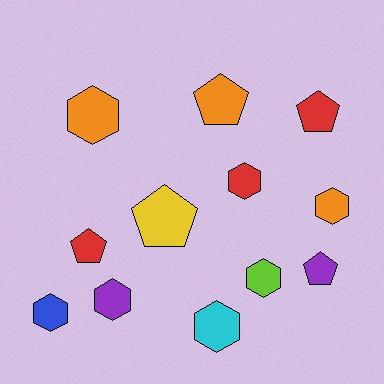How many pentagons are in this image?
There are 5 pentagons.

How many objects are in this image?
There are 12 objects.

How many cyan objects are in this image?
There is 1 cyan object.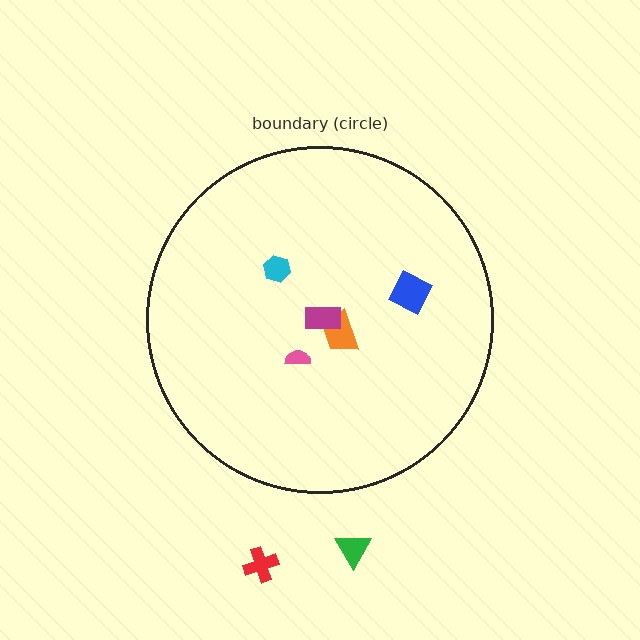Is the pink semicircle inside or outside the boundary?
Inside.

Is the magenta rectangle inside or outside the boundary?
Inside.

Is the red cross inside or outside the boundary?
Outside.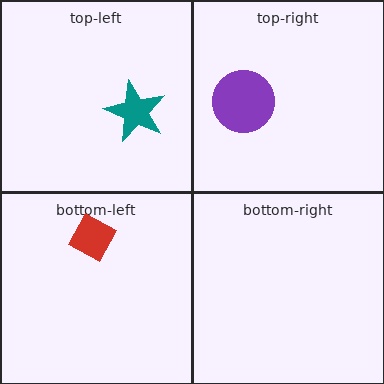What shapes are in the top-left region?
The teal star.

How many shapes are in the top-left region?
1.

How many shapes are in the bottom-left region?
1.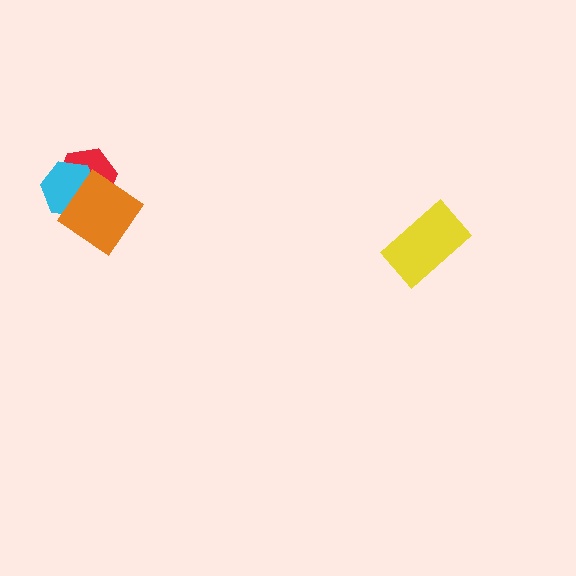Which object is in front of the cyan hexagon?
The orange diamond is in front of the cyan hexagon.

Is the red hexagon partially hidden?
Yes, it is partially covered by another shape.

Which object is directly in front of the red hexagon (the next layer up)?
The cyan hexagon is directly in front of the red hexagon.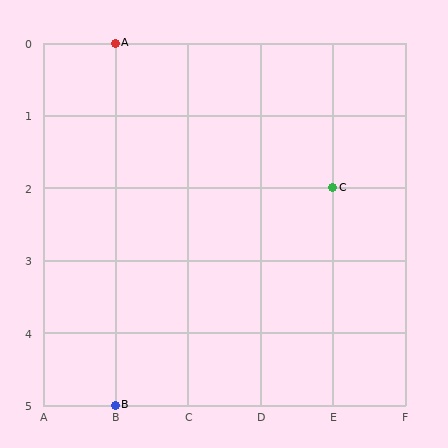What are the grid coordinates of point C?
Point C is at grid coordinates (E, 2).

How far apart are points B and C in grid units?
Points B and C are 3 columns and 3 rows apart (about 4.2 grid units diagonally).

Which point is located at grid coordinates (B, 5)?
Point B is at (B, 5).